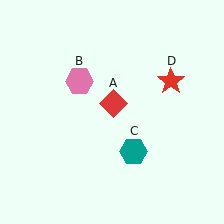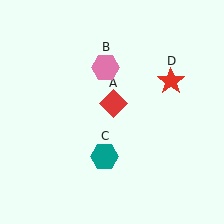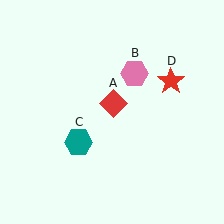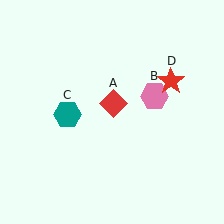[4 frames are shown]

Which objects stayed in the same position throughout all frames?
Red diamond (object A) and red star (object D) remained stationary.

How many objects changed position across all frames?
2 objects changed position: pink hexagon (object B), teal hexagon (object C).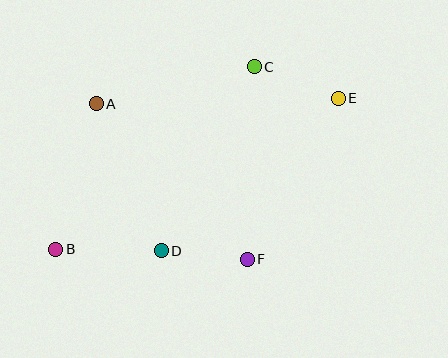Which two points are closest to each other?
Points D and F are closest to each other.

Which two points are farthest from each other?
Points B and E are farthest from each other.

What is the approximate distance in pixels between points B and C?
The distance between B and C is approximately 270 pixels.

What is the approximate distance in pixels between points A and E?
The distance between A and E is approximately 242 pixels.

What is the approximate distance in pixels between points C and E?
The distance between C and E is approximately 90 pixels.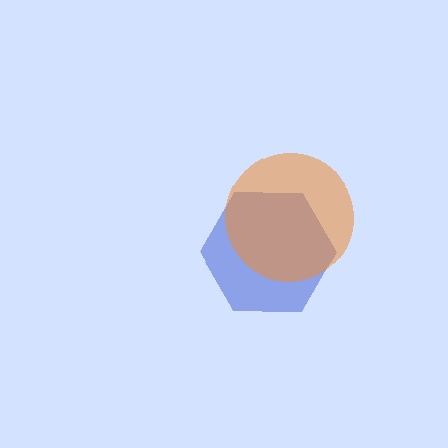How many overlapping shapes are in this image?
There are 2 overlapping shapes in the image.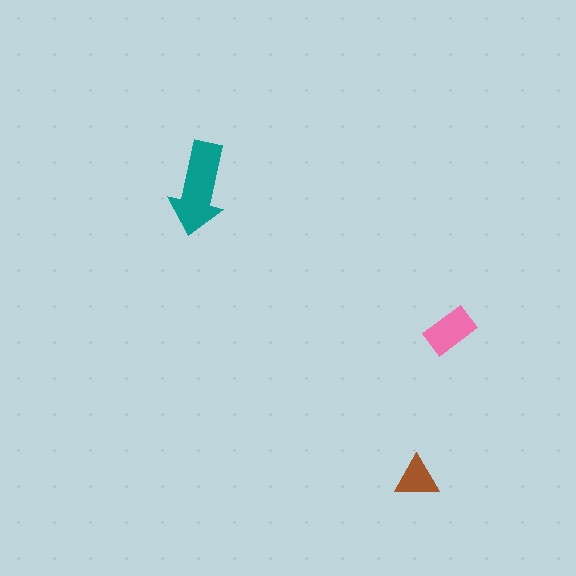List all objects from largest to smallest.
The teal arrow, the pink rectangle, the brown triangle.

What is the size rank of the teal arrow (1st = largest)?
1st.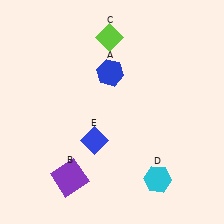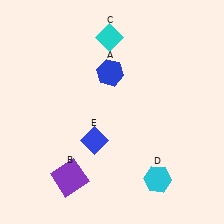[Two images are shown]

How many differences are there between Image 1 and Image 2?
There is 1 difference between the two images.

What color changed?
The diamond (C) changed from lime in Image 1 to cyan in Image 2.